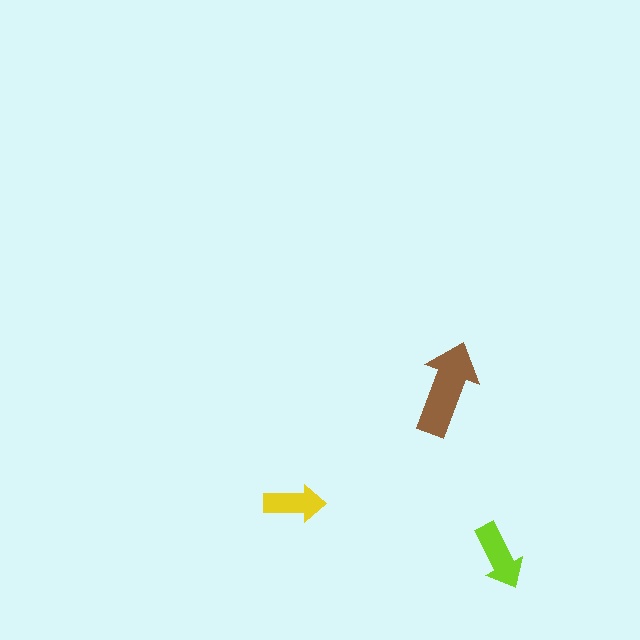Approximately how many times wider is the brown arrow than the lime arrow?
About 1.5 times wider.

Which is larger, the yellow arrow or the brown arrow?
The brown one.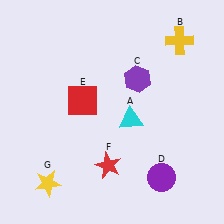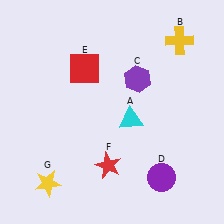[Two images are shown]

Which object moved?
The red square (E) moved up.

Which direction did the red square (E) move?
The red square (E) moved up.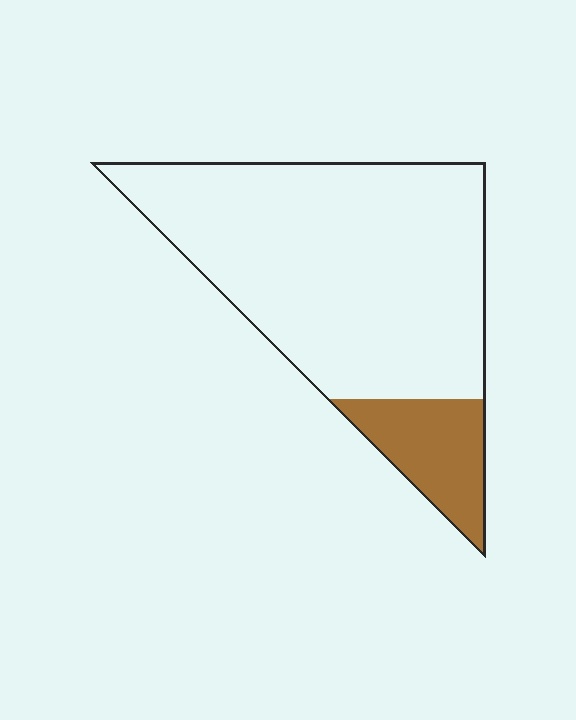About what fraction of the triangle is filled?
About one sixth (1/6).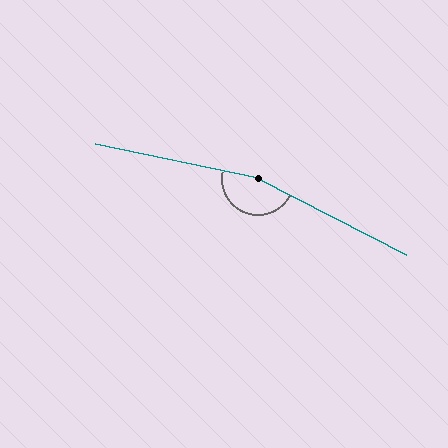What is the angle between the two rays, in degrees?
Approximately 165 degrees.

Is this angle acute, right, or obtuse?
It is obtuse.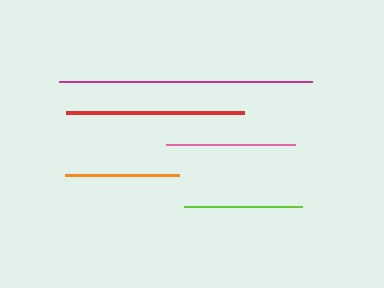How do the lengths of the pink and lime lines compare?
The pink and lime lines are approximately the same length.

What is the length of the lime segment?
The lime segment is approximately 118 pixels long.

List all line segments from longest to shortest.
From longest to shortest: magenta, red, pink, lime, orange.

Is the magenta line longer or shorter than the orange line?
The magenta line is longer than the orange line.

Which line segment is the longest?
The magenta line is the longest at approximately 254 pixels.